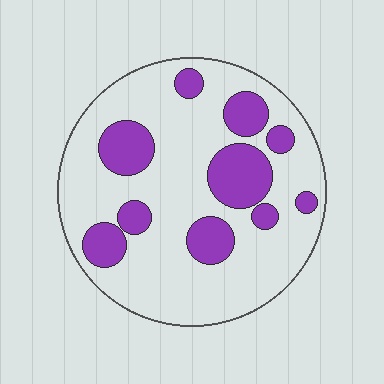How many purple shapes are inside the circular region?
10.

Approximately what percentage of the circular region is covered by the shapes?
Approximately 25%.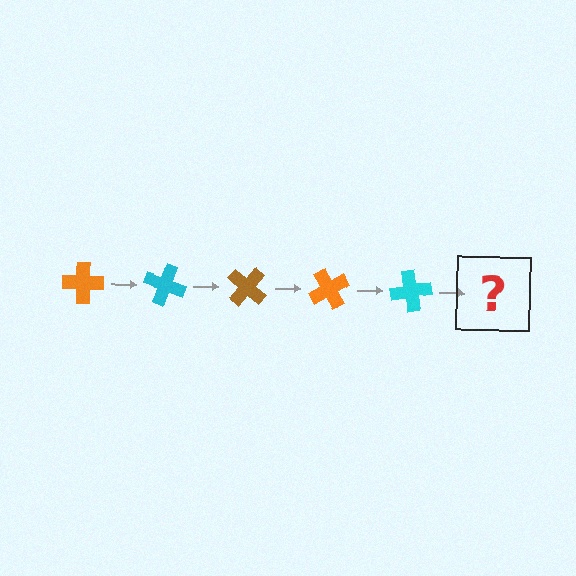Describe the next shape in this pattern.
It should be a brown cross, rotated 100 degrees from the start.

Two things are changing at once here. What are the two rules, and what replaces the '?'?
The two rules are that it rotates 20 degrees each step and the color cycles through orange, cyan, and brown. The '?' should be a brown cross, rotated 100 degrees from the start.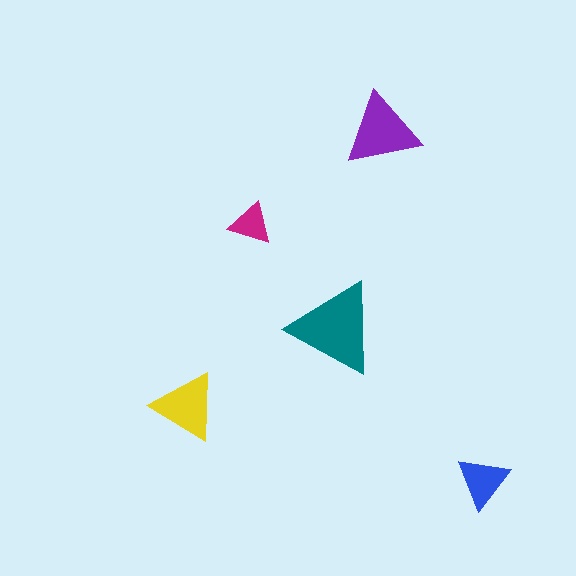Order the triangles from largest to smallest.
the teal one, the purple one, the yellow one, the blue one, the magenta one.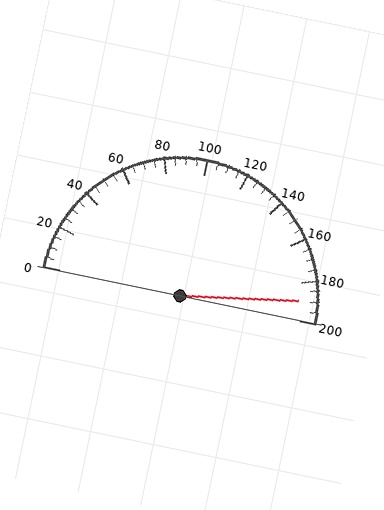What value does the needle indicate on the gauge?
The needle indicates approximately 190.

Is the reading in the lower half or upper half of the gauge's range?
The reading is in the upper half of the range (0 to 200).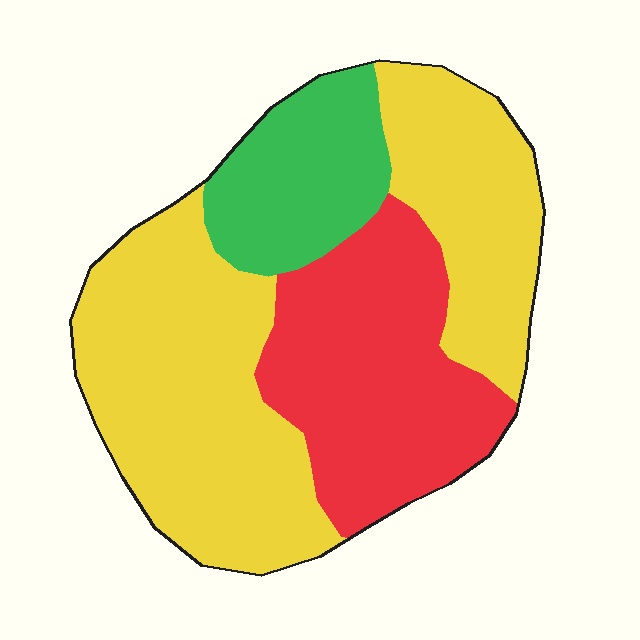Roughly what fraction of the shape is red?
Red takes up between a quarter and a half of the shape.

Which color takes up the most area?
Yellow, at roughly 55%.